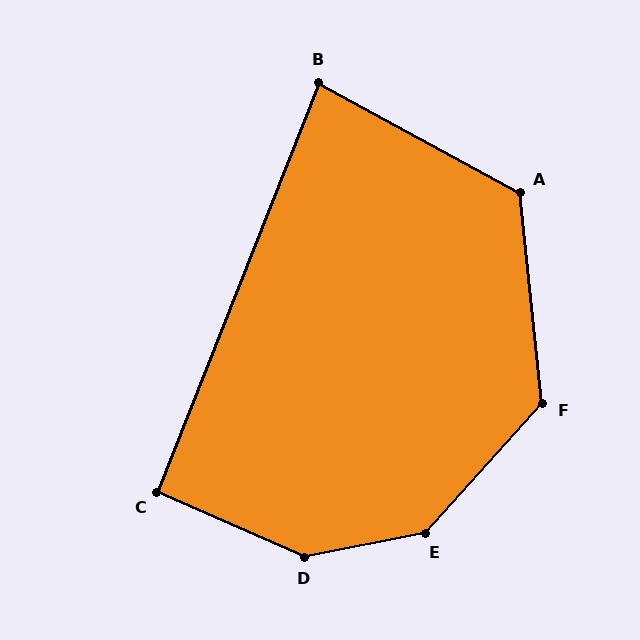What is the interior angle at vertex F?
Approximately 132 degrees (obtuse).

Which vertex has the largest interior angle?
D, at approximately 145 degrees.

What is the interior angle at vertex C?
Approximately 92 degrees (approximately right).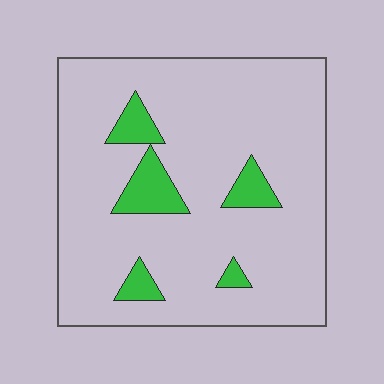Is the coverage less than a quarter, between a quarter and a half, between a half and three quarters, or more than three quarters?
Less than a quarter.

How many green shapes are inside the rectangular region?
5.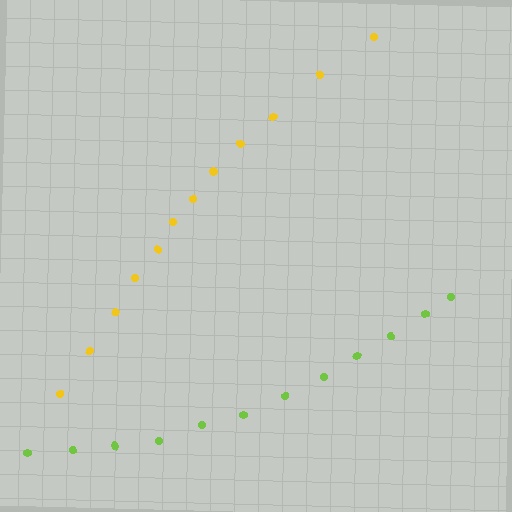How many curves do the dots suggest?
There are 2 distinct paths.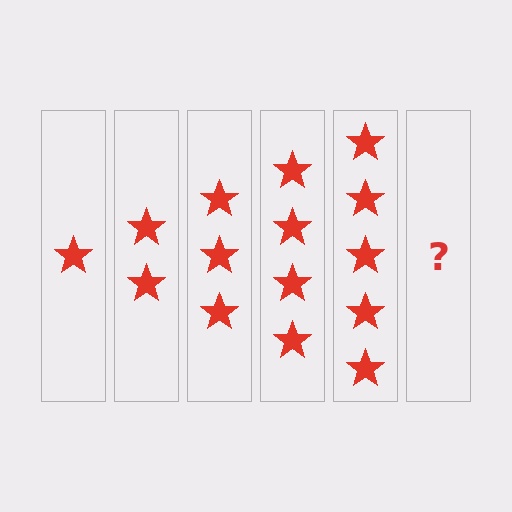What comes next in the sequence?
The next element should be 6 stars.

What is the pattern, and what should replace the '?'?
The pattern is that each step adds one more star. The '?' should be 6 stars.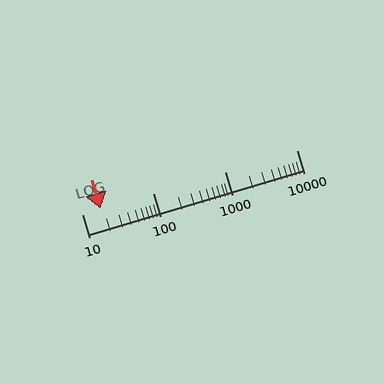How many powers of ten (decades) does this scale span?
The scale spans 3 decades, from 10 to 10000.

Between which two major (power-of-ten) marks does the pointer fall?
The pointer is between 10 and 100.